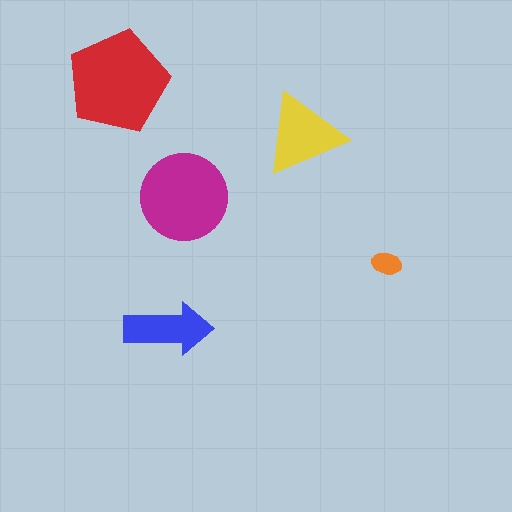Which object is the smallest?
The orange ellipse.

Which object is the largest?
The red pentagon.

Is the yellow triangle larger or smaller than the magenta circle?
Smaller.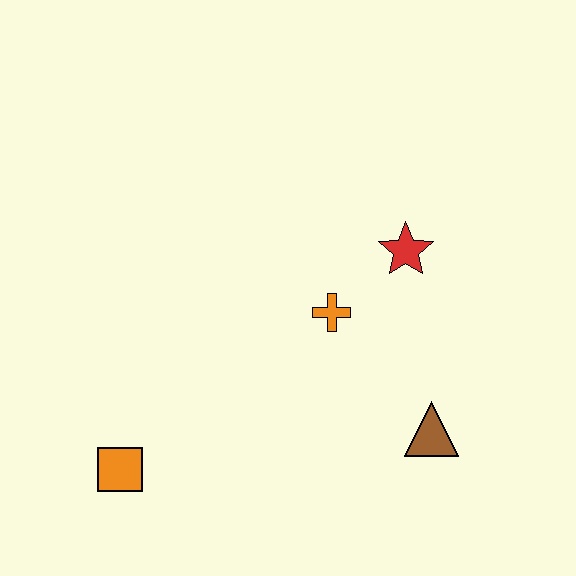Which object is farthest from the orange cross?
The orange square is farthest from the orange cross.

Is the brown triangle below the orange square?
No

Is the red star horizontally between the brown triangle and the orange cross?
Yes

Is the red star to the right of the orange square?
Yes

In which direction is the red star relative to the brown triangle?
The red star is above the brown triangle.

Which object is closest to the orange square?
The orange cross is closest to the orange square.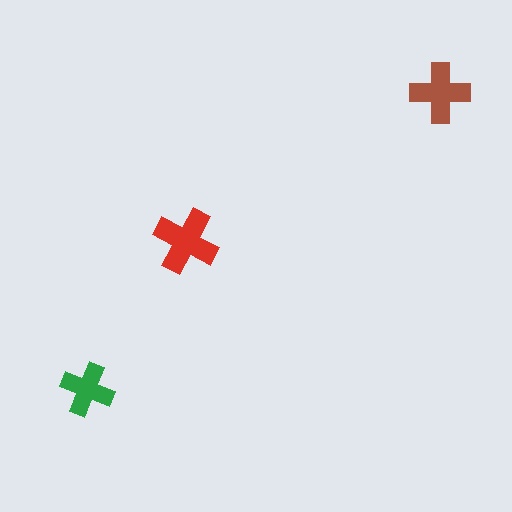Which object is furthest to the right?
The brown cross is rightmost.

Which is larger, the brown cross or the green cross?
The brown one.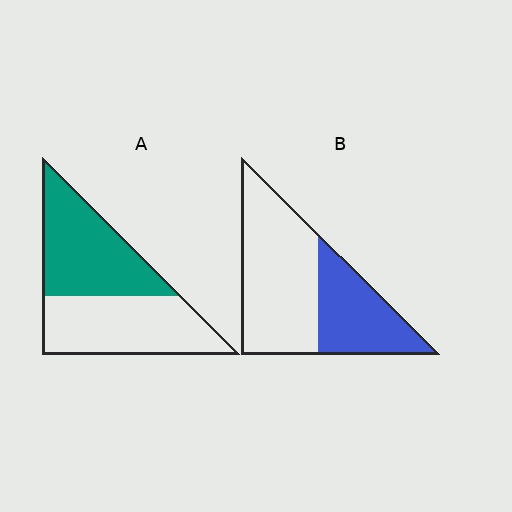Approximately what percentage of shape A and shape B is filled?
A is approximately 50% and B is approximately 40%.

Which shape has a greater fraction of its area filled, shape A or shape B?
Shape A.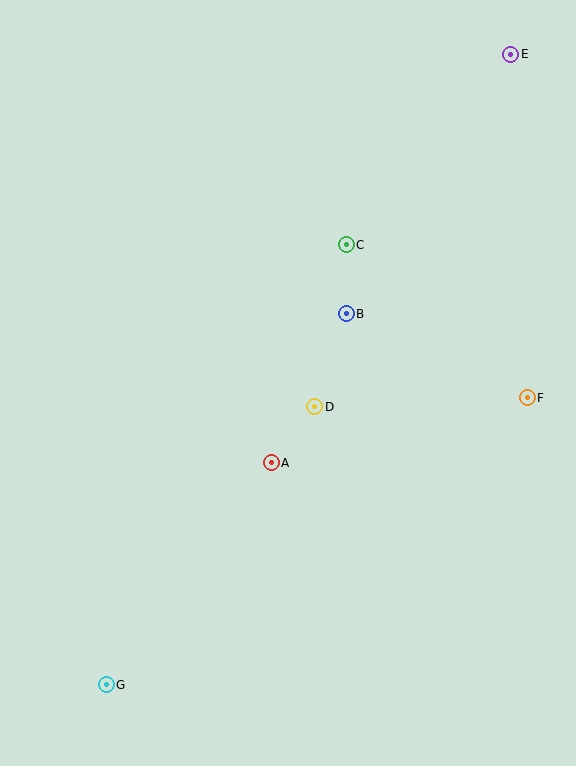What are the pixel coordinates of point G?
Point G is at (106, 685).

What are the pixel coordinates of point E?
Point E is at (511, 54).